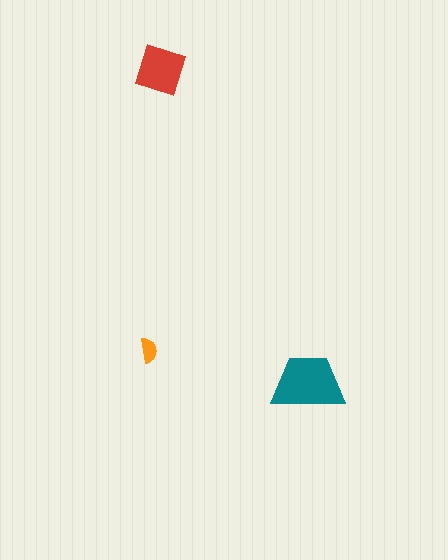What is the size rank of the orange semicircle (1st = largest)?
3rd.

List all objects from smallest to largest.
The orange semicircle, the red diamond, the teal trapezoid.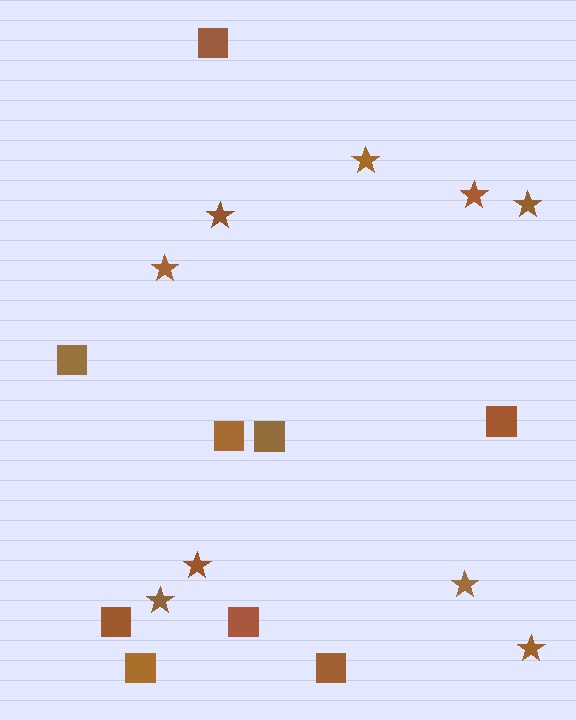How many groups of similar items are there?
There are 2 groups: one group of stars (9) and one group of squares (9).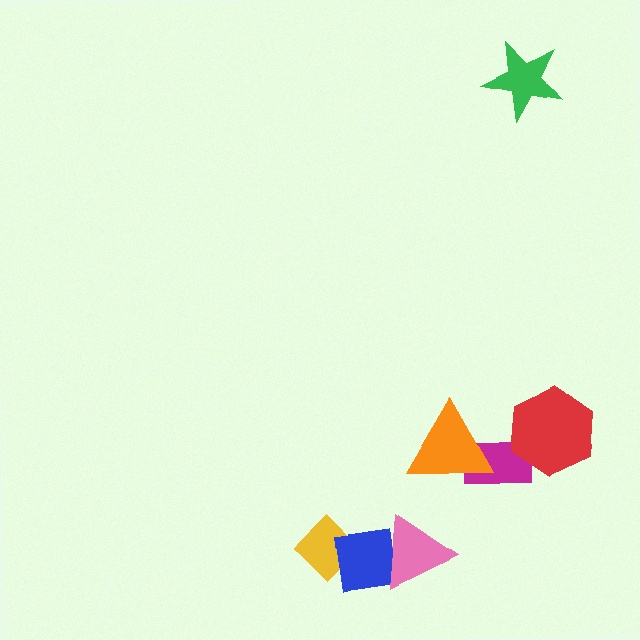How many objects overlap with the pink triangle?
1 object overlaps with the pink triangle.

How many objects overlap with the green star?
0 objects overlap with the green star.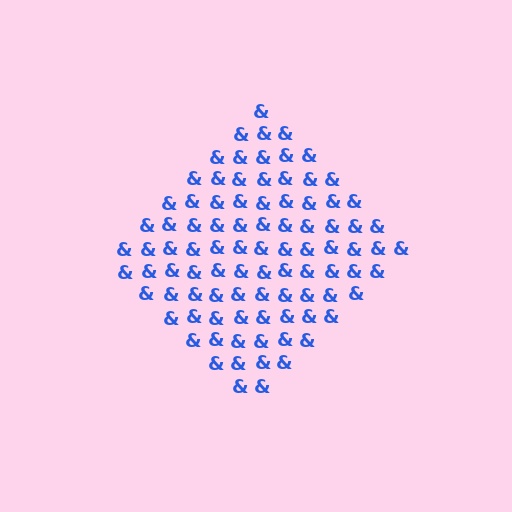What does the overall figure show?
The overall figure shows a diamond.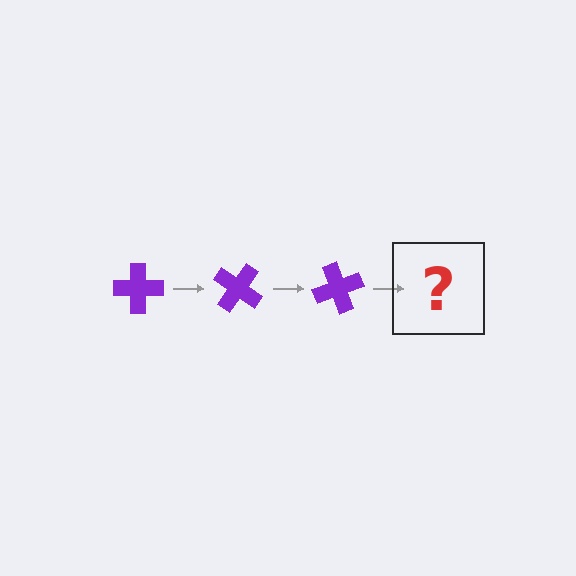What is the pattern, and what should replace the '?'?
The pattern is that the cross rotates 35 degrees each step. The '?' should be a purple cross rotated 105 degrees.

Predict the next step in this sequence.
The next step is a purple cross rotated 105 degrees.